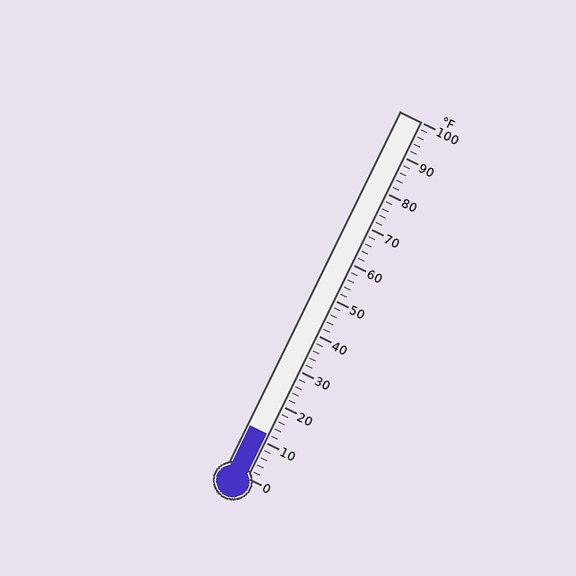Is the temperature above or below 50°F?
The temperature is below 50°F.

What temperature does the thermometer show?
The thermometer shows approximately 12°F.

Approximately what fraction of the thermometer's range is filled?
The thermometer is filled to approximately 10% of its range.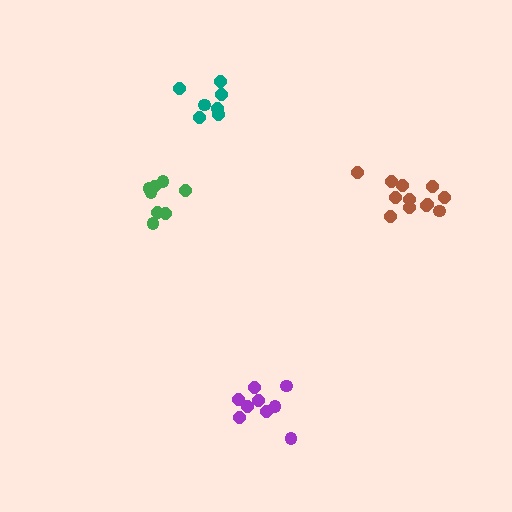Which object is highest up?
The teal cluster is topmost.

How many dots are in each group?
Group 1: 7 dots, Group 2: 12 dots, Group 3: 8 dots, Group 4: 9 dots (36 total).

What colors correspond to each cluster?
The clusters are colored: teal, brown, green, purple.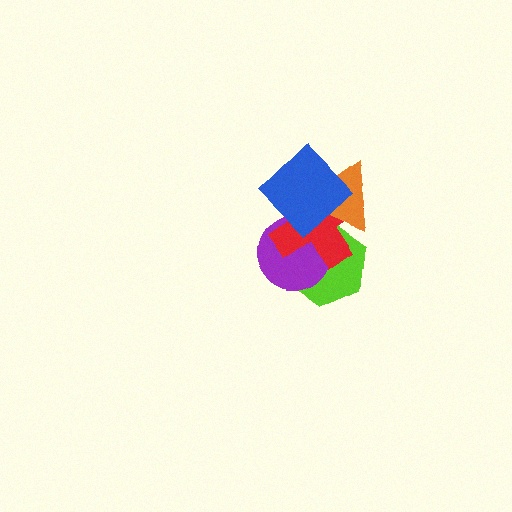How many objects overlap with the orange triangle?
3 objects overlap with the orange triangle.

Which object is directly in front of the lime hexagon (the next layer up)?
The purple circle is directly in front of the lime hexagon.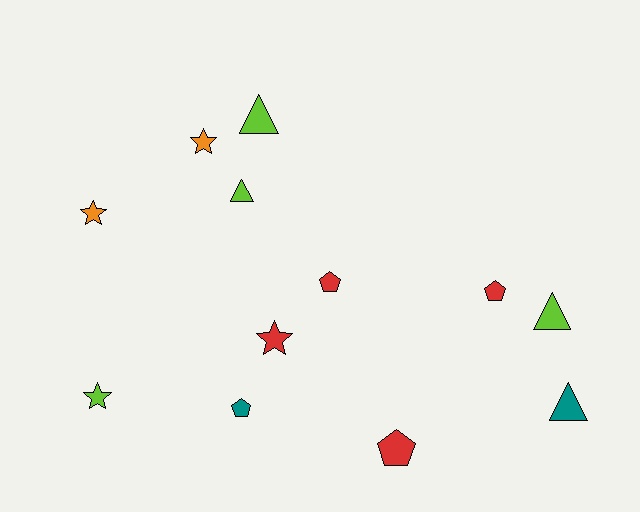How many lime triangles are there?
There are 3 lime triangles.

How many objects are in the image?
There are 12 objects.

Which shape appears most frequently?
Triangle, with 4 objects.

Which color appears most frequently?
Lime, with 4 objects.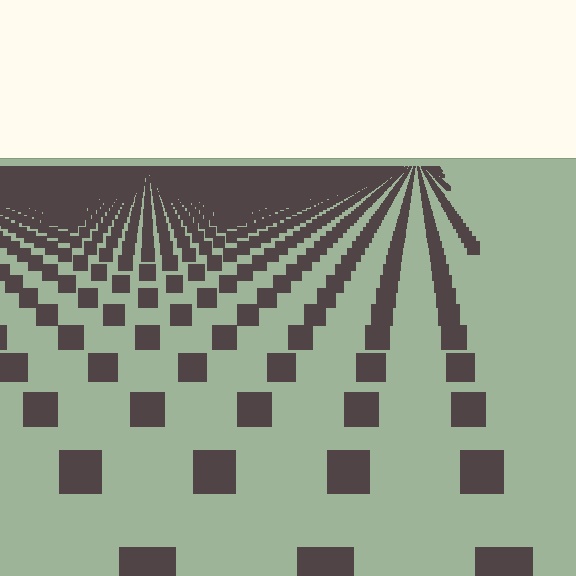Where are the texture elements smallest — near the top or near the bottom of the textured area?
Near the top.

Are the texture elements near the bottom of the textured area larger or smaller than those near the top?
Larger. Near the bottom, elements are closer to the viewer and appear at a bigger on-screen size.